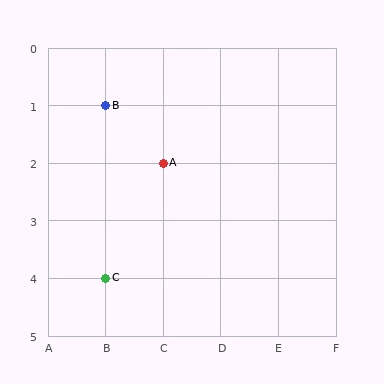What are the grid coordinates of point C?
Point C is at grid coordinates (B, 4).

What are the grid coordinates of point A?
Point A is at grid coordinates (C, 2).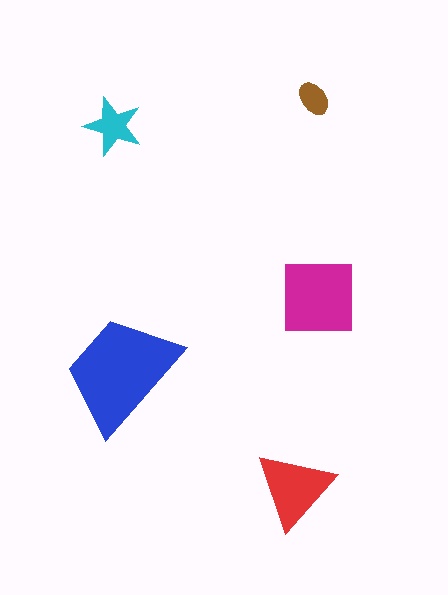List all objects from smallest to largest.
The brown ellipse, the cyan star, the red triangle, the magenta square, the blue trapezoid.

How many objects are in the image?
There are 5 objects in the image.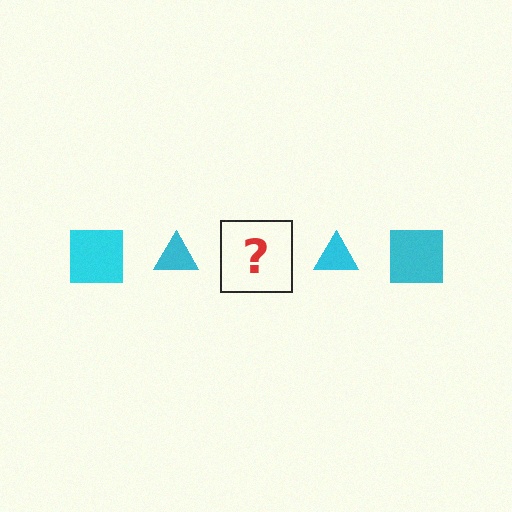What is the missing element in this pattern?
The missing element is a cyan square.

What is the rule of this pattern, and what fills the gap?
The rule is that the pattern cycles through square, triangle shapes in cyan. The gap should be filled with a cyan square.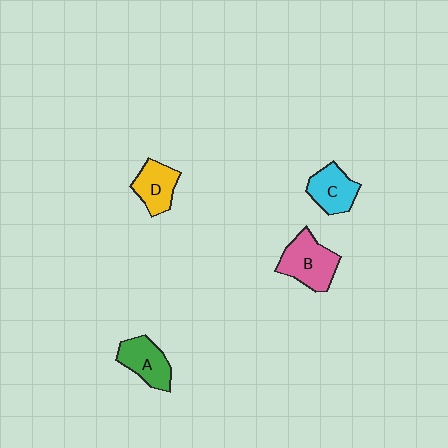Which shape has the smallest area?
Shape D (yellow).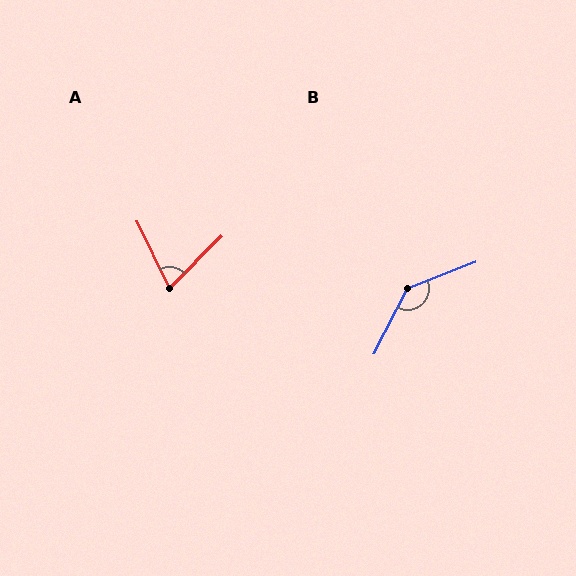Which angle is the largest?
B, at approximately 138 degrees.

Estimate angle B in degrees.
Approximately 138 degrees.